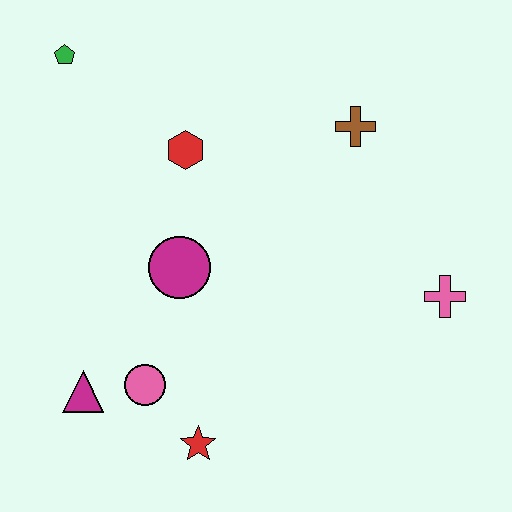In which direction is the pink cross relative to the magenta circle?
The pink cross is to the right of the magenta circle.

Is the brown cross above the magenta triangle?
Yes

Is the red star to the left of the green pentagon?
No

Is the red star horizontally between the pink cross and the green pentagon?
Yes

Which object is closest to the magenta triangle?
The pink circle is closest to the magenta triangle.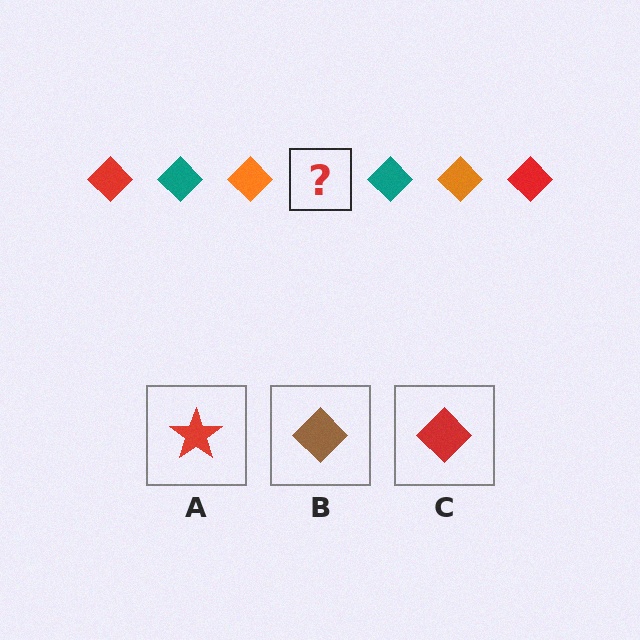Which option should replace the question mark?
Option C.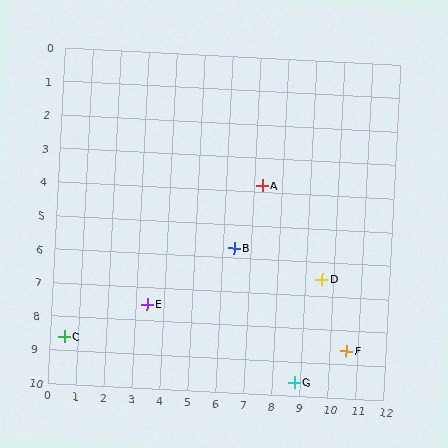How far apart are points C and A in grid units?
Points C and A are about 8.3 grid units apart.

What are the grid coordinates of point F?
Point F is at approximately (10.6, 8.6).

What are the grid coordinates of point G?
Point G is at approximately (8.8, 9.6).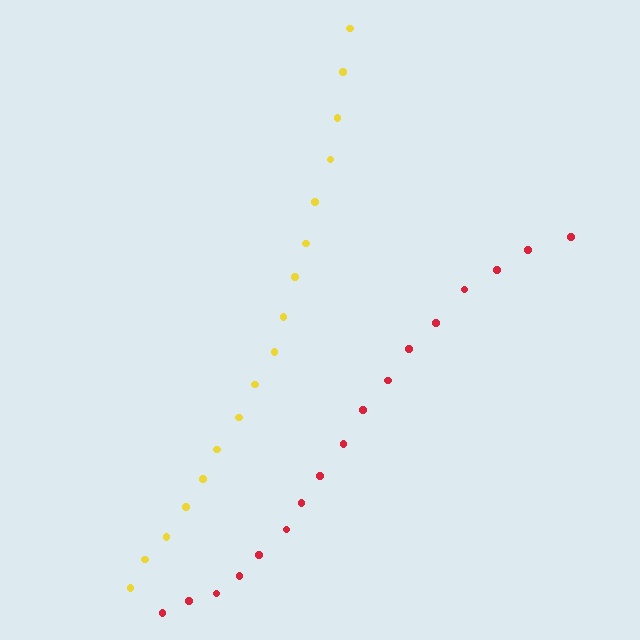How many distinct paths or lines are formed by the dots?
There are 2 distinct paths.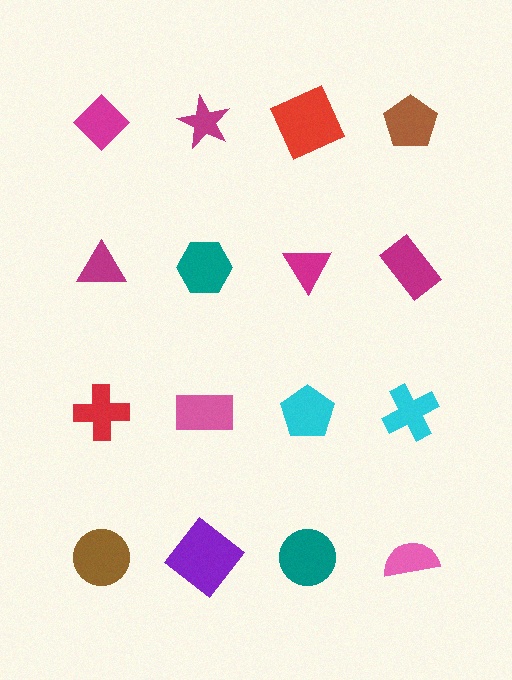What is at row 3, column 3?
A cyan pentagon.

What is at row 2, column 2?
A teal hexagon.